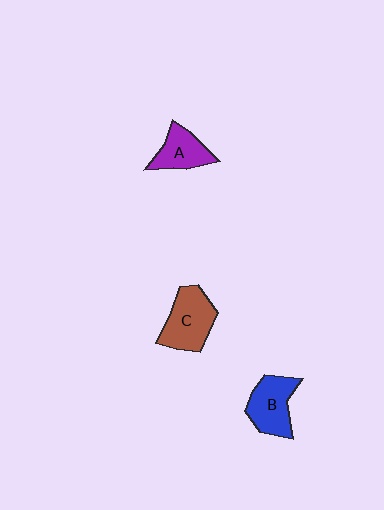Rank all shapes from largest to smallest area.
From largest to smallest: C (brown), B (blue), A (purple).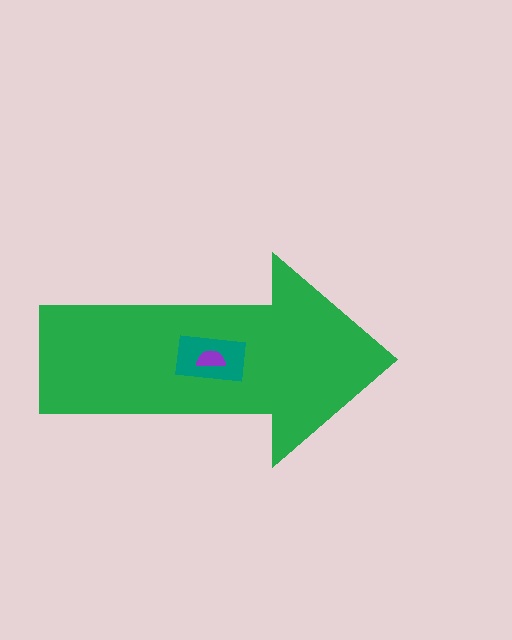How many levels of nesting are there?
3.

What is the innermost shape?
The purple semicircle.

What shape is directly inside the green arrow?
The teal rectangle.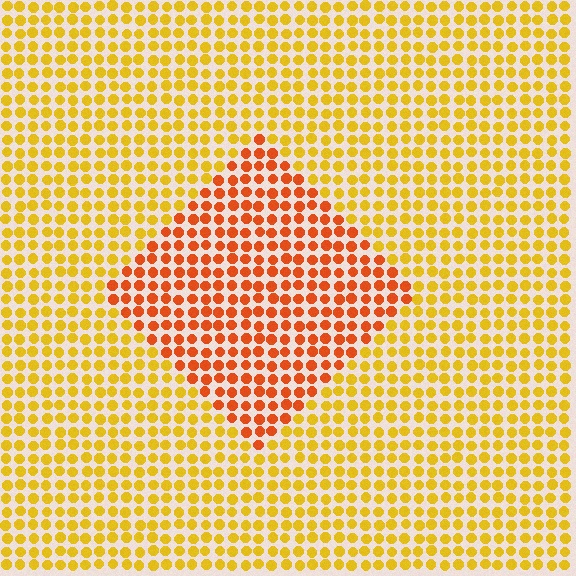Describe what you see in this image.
The image is filled with small yellow elements in a uniform arrangement. A diamond-shaped region is visible where the elements are tinted to a slightly different hue, forming a subtle color boundary.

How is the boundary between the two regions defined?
The boundary is defined purely by a slight shift in hue (about 34 degrees). Spacing, size, and orientation are identical on both sides.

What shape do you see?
I see a diamond.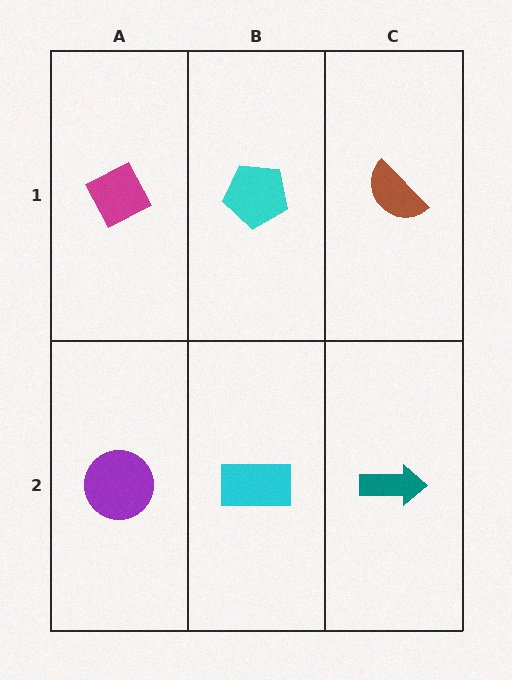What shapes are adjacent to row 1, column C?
A teal arrow (row 2, column C), a cyan pentagon (row 1, column B).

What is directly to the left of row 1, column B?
A magenta diamond.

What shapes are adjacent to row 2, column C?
A brown semicircle (row 1, column C), a cyan rectangle (row 2, column B).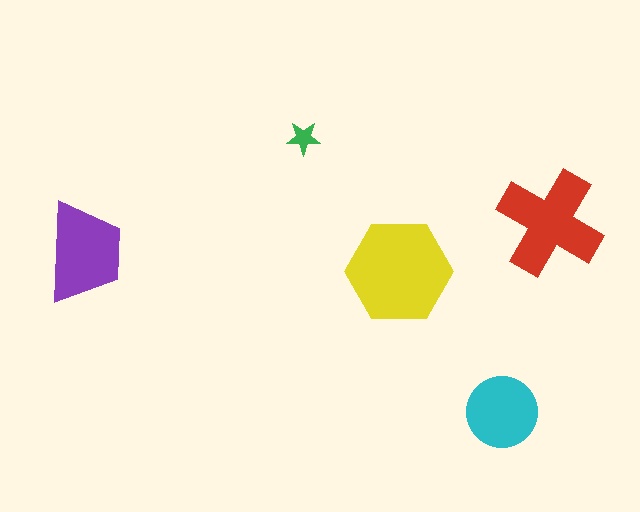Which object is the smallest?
The green star.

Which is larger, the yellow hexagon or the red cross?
The yellow hexagon.